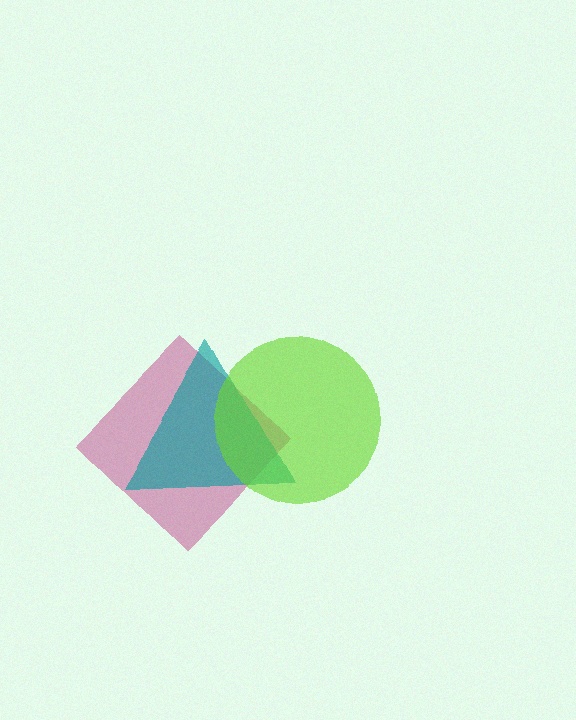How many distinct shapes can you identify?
There are 3 distinct shapes: a magenta diamond, a teal triangle, a lime circle.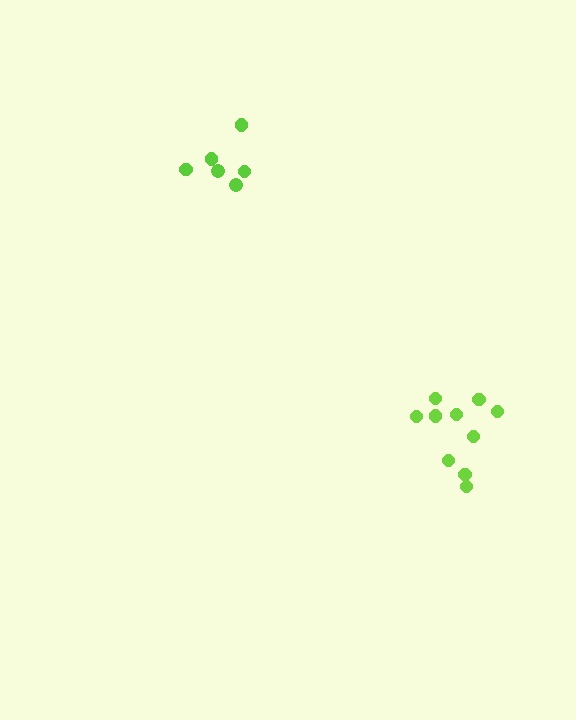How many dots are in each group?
Group 1: 10 dots, Group 2: 6 dots (16 total).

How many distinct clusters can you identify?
There are 2 distinct clusters.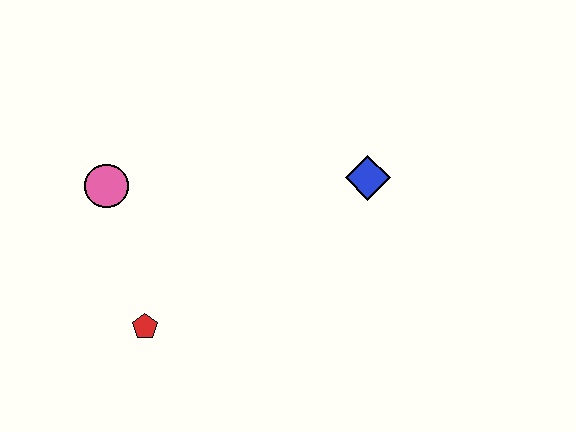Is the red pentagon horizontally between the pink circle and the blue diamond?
Yes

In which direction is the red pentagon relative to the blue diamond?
The red pentagon is to the left of the blue diamond.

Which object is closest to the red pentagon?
The pink circle is closest to the red pentagon.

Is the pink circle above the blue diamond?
No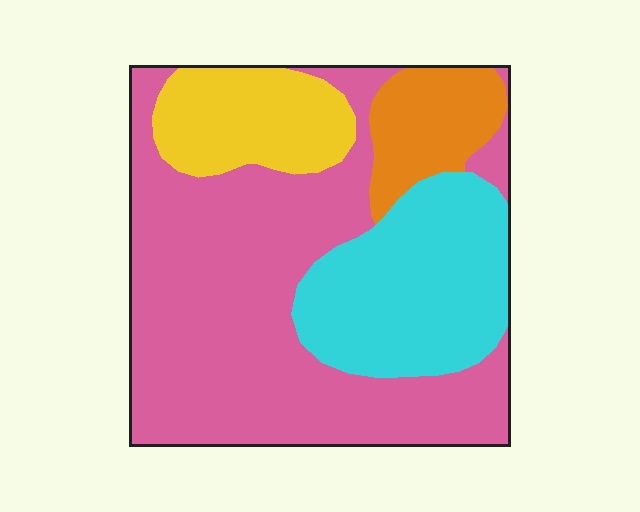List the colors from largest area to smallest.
From largest to smallest: pink, cyan, yellow, orange.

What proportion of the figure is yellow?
Yellow covers about 15% of the figure.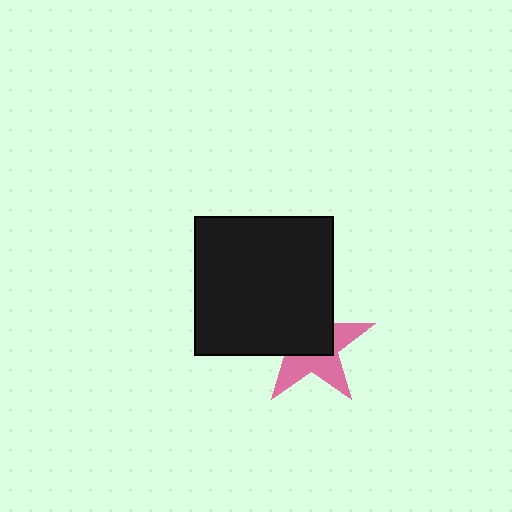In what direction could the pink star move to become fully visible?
The pink star could move toward the lower-right. That would shift it out from behind the black square entirely.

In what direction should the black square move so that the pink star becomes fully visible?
The black square should move toward the upper-left. That is the shortest direction to clear the overlap and leave the pink star fully visible.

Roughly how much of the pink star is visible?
About half of it is visible (roughly 47%).